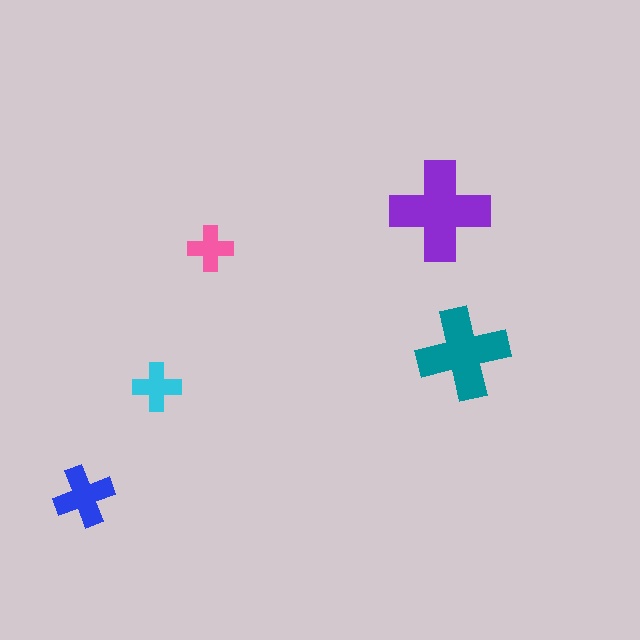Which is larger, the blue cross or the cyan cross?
The blue one.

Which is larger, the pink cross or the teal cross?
The teal one.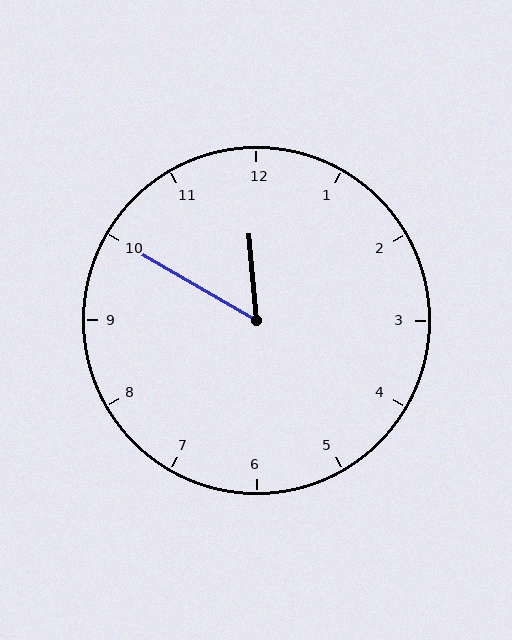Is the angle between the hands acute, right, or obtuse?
It is acute.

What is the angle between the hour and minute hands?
Approximately 55 degrees.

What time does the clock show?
11:50.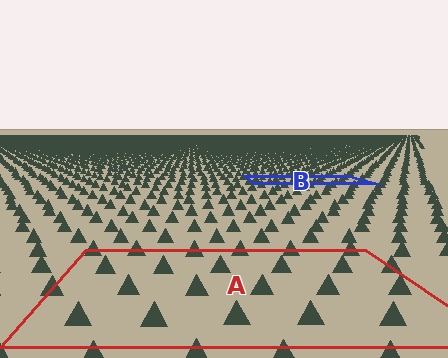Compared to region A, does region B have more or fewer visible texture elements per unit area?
Region B has more texture elements per unit area — they are packed more densely because it is farther away.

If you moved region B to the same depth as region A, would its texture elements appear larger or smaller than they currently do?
They would appear larger. At a closer depth, the same texture elements are projected at a bigger on-screen size.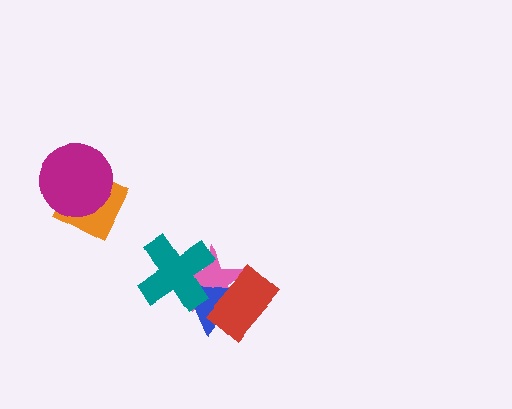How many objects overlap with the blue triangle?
3 objects overlap with the blue triangle.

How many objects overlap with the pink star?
3 objects overlap with the pink star.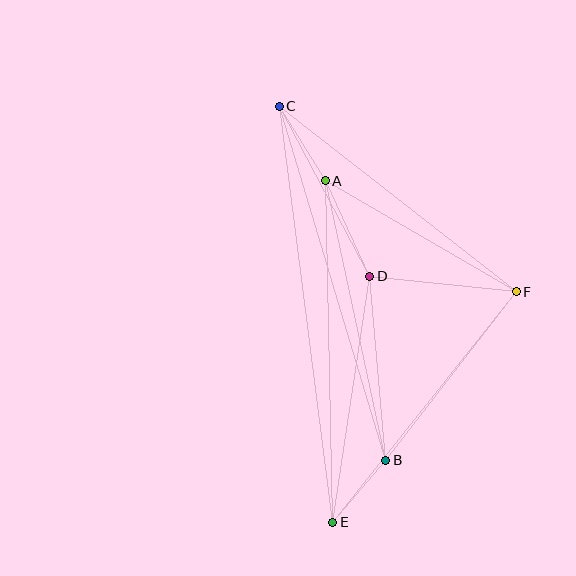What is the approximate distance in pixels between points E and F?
The distance between E and F is approximately 295 pixels.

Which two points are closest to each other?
Points B and E are closest to each other.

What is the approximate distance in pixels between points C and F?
The distance between C and F is approximately 301 pixels.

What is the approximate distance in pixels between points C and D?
The distance between C and D is approximately 193 pixels.